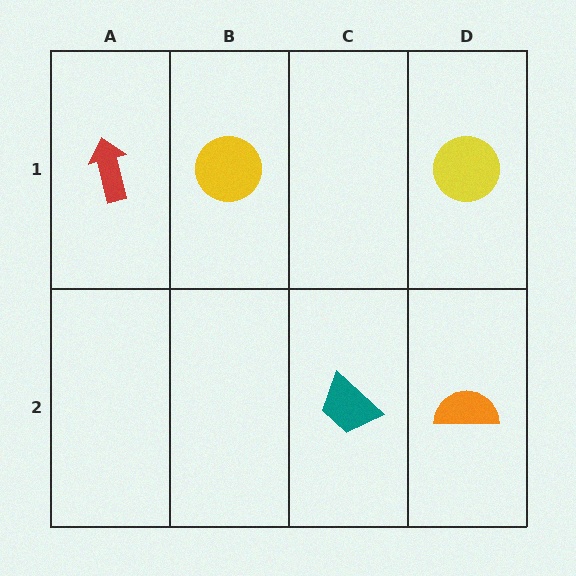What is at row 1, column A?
A red arrow.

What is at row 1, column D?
A yellow circle.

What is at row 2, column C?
A teal trapezoid.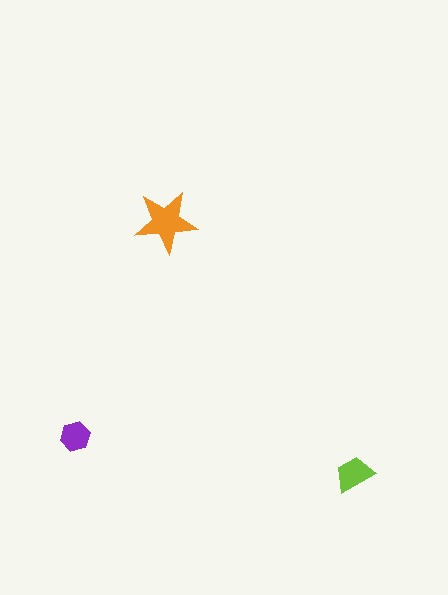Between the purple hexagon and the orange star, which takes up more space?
The orange star.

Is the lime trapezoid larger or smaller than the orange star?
Smaller.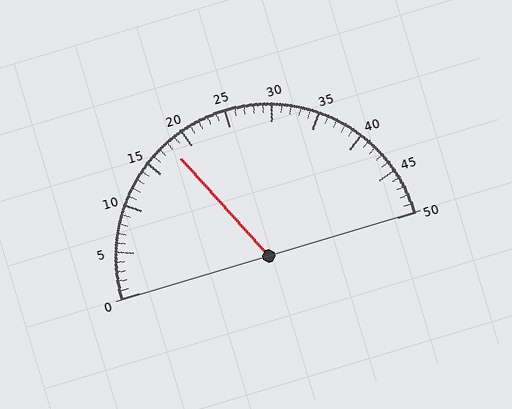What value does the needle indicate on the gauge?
The needle indicates approximately 18.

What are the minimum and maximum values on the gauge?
The gauge ranges from 0 to 50.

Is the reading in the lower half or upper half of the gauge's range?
The reading is in the lower half of the range (0 to 50).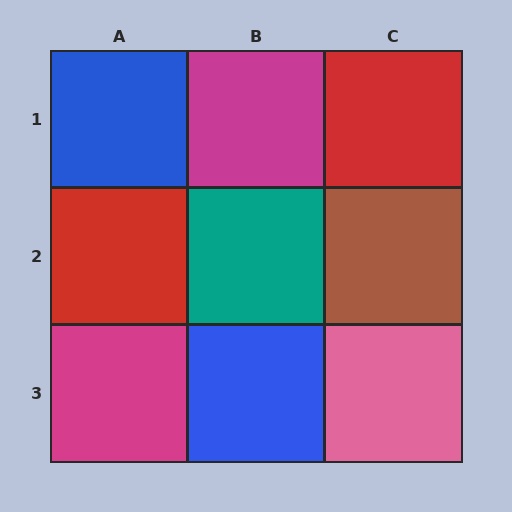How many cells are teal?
1 cell is teal.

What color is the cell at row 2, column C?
Brown.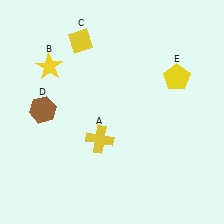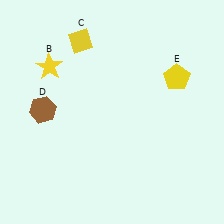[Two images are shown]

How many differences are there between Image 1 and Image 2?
There is 1 difference between the two images.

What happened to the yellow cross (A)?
The yellow cross (A) was removed in Image 2. It was in the bottom-left area of Image 1.